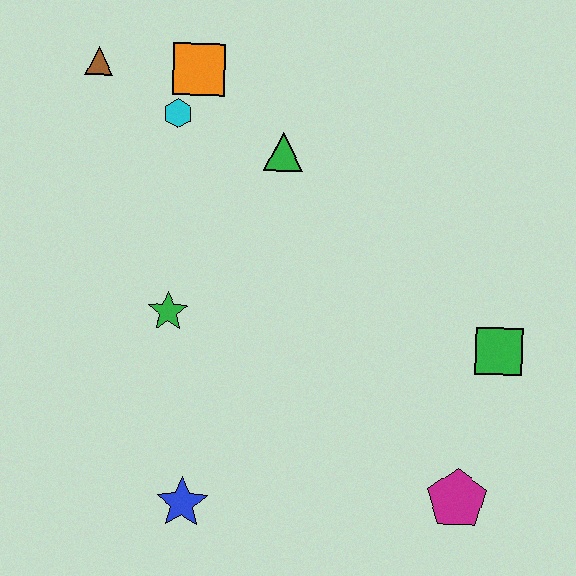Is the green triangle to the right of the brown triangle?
Yes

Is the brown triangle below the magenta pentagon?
No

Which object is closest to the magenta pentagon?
The green square is closest to the magenta pentagon.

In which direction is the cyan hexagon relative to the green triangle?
The cyan hexagon is to the left of the green triangle.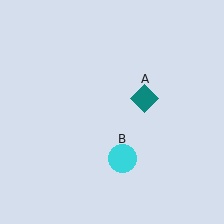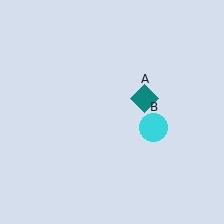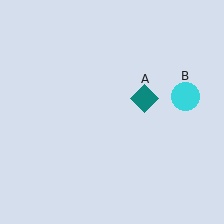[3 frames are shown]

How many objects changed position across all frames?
1 object changed position: cyan circle (object B).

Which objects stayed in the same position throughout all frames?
Teal diamond (object A) remained stationary.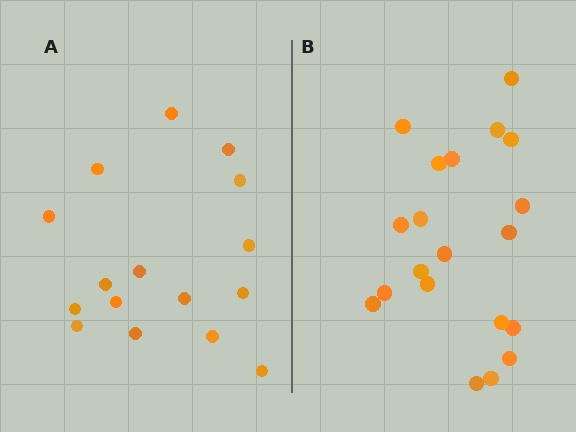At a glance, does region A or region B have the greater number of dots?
Region B (the right region) has more dots.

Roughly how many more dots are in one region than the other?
Region B has about 4 more dots than region A.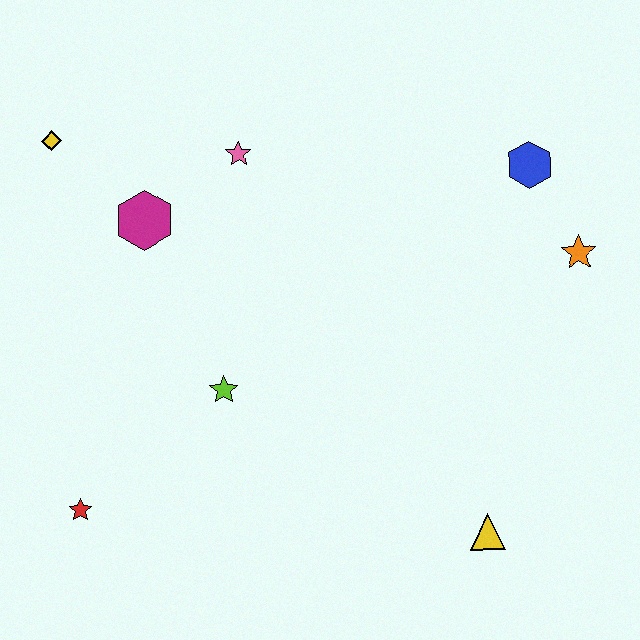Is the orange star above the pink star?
No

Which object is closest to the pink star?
The magenta hexagon is closest to the pink star.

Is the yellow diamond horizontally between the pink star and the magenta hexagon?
No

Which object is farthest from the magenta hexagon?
The yellow triangle is farthest from the magenta hexagon.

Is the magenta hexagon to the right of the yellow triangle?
No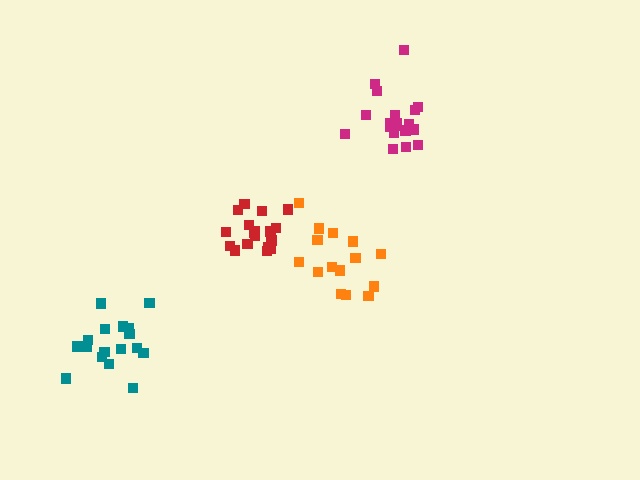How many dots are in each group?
Group 1: 18 dots, Group 2: 18 dots, Group 3: 19 dots, Group 4: 15 dots (70 total).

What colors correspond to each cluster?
The clusters are colored: red, teal, magenta, orange.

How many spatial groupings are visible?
There are 4 spatial groupings.